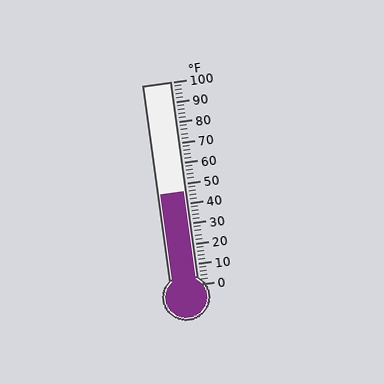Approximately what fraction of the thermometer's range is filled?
The thermometer is filled to approximately 45% of its range.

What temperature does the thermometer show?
The thermometer shows approximately 46°F.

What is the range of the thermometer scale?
The thermometer scale ranges from 0°F to 100°F.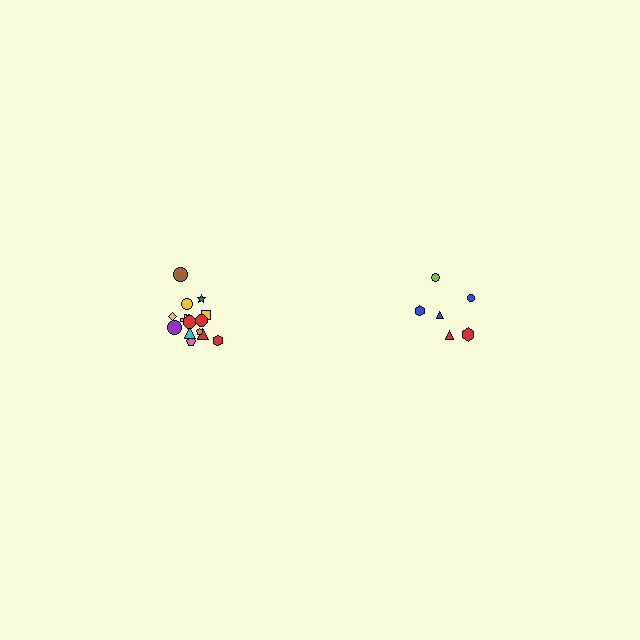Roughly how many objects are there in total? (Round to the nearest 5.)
Roughly 20 objects in total.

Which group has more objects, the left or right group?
The left group.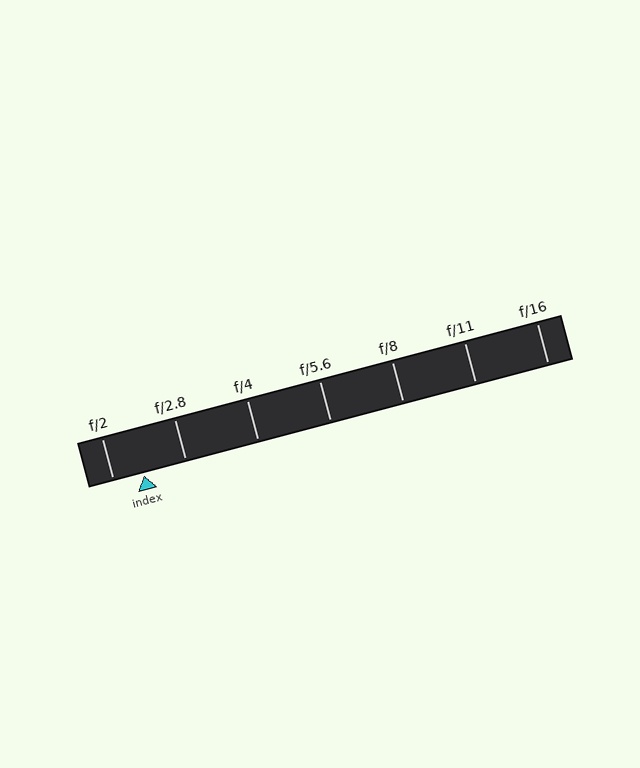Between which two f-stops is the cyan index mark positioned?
The index mark is between f/2 and f/2.8.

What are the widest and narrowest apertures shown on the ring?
The widest aperture shown is f/2 and the narrowest is f/16.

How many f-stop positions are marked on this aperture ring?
There are 7 f-stop positions marked.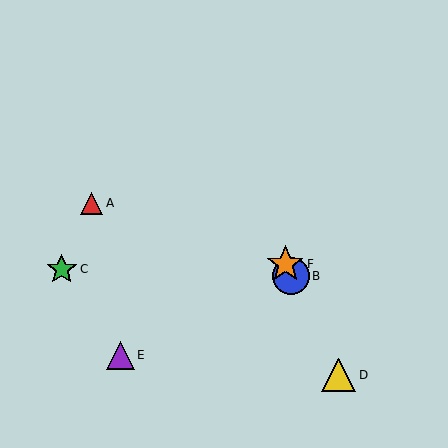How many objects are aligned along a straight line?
3 objects (B, D, F) are aligned along a straight line.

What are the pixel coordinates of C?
Object C is at (62, 269).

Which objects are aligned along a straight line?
Objects B, D, F are aligned along a straight line.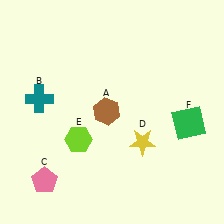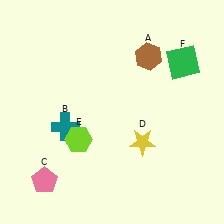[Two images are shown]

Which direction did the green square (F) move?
The green square (F) moved up.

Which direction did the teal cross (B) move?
The teal cross (B) moved down.